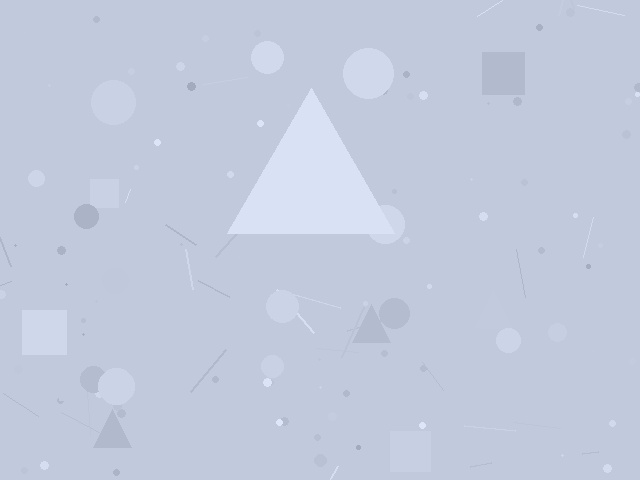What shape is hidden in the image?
A triangle is hidden in the image.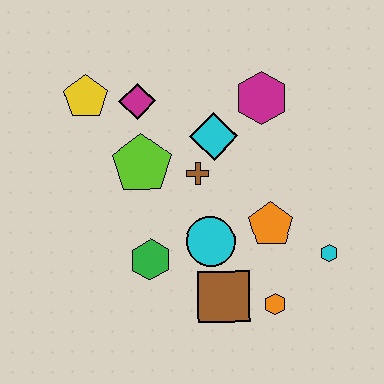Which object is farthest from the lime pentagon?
The cyan hexagon is farthest from the lime pentagon.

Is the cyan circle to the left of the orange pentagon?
Yes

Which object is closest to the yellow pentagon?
The magenta diamond is closest to the yellow pentagon.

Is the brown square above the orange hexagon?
Yes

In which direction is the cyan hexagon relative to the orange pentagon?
The cyan hexagon is to the right of the orange pentagon.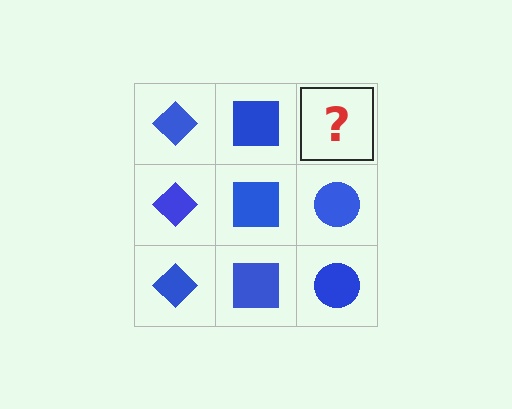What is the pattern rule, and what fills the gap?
The rule is that each column has a consistent shape. The gap should be filled with a blue circle.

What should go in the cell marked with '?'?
The missing cell should contain a blue circle.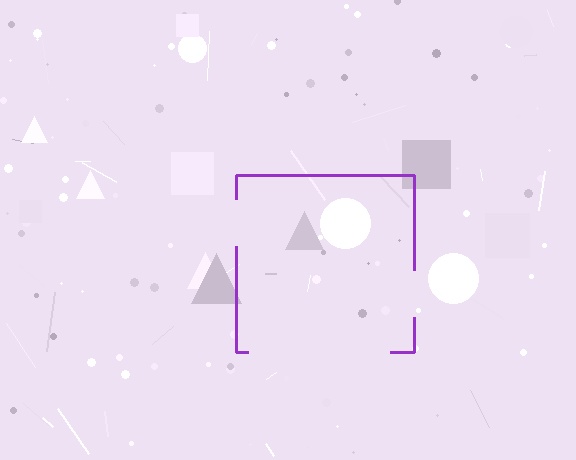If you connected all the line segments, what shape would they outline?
They would outline a square.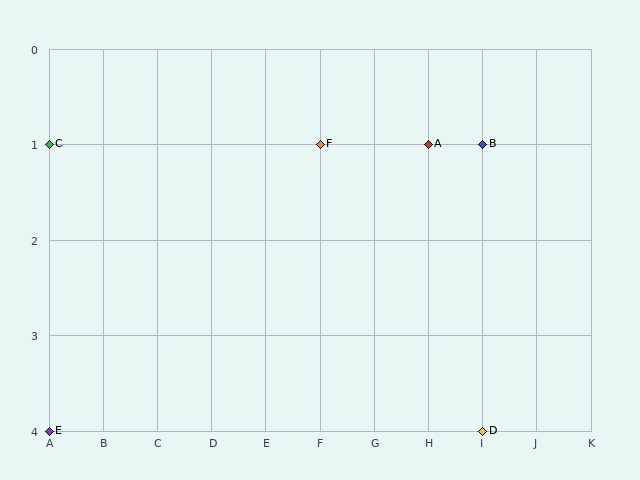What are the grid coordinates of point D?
Point D is at grid coordinates (I, 4).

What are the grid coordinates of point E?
Point E is at grid coordinates (A, 4).